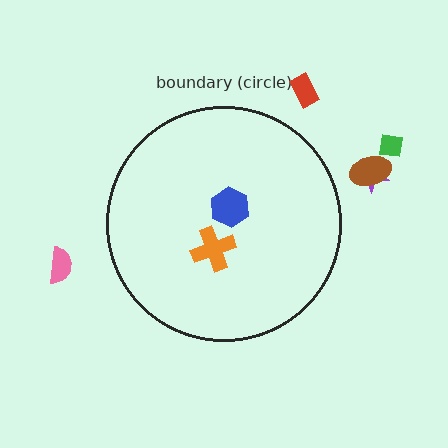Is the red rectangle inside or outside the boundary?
Outside.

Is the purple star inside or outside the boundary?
Outside.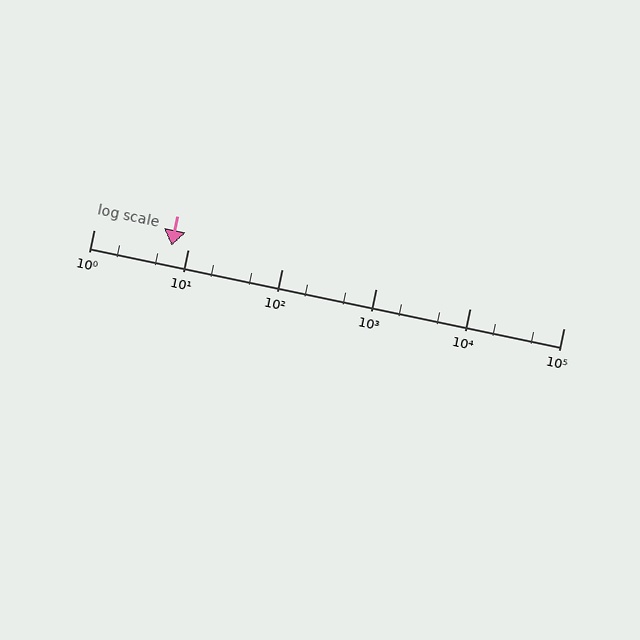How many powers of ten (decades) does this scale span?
The scale spans 5 decades, from 1 to 100000.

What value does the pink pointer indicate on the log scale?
The pointer indicates approximately 6.8.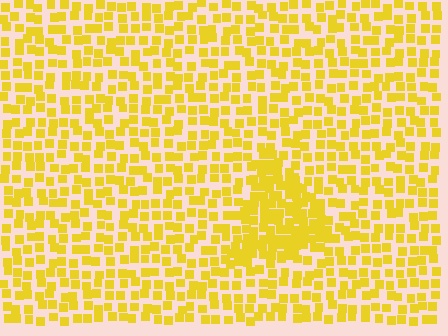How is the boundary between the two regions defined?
The boundary is defined by a change in element density (approximately 1.9x ratio). All elements are the same color, size, and shape.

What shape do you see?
I see a triangle.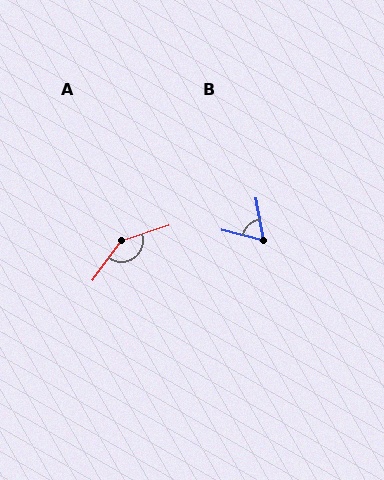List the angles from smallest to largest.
B (66°), A (144°).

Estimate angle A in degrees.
Approximately 144 degrees.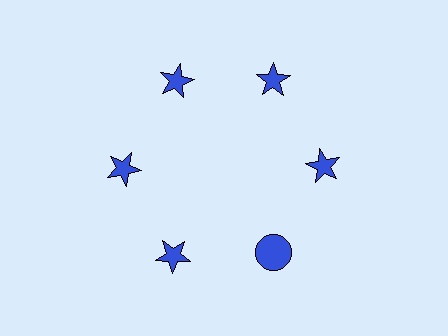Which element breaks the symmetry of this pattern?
The blue circle at roughly the 5 o'clock position breaks the symmetry. All other shapes are blue stars.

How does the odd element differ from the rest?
It has a different shape: circle instead of star.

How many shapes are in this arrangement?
There are 6 shapes arranged in a ring pattern.